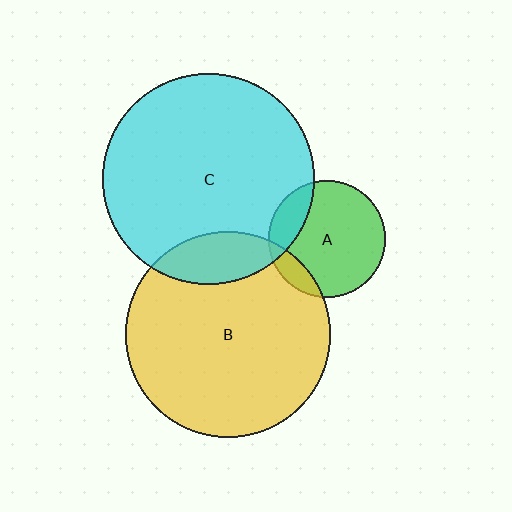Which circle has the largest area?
Circle C (cyan).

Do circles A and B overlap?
Yes.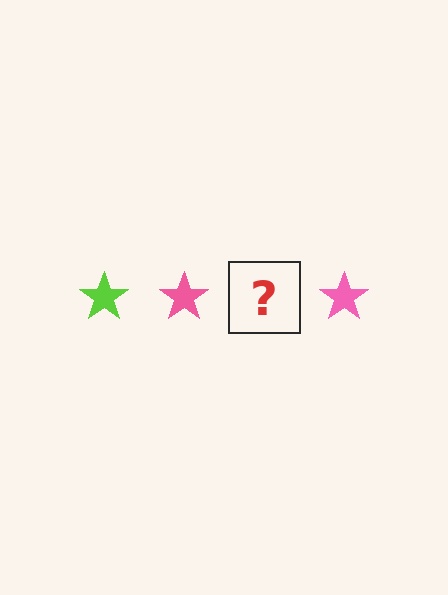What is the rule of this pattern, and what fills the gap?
The rule is that the pattern cycles through lime, pink stars. The gap should be filled with a lime star.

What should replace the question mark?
The question mark should be replaced with a lime star.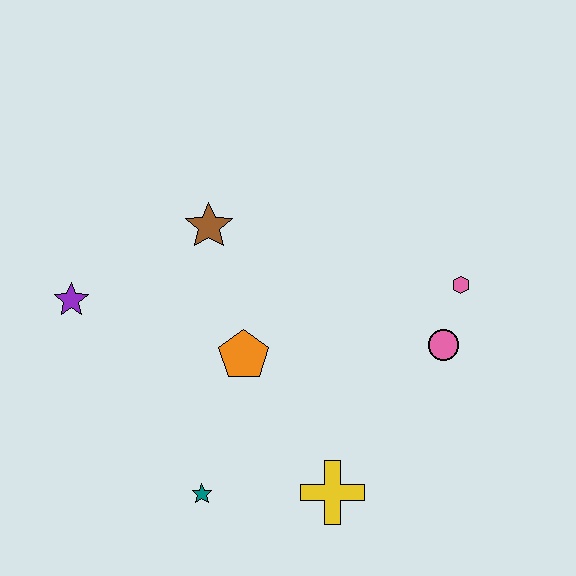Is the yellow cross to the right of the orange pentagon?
Yes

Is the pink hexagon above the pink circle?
Yes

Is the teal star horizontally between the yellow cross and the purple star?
Yes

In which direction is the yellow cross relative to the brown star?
The yellow cross is below the brown star.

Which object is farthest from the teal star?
The pink hexagon is farthest from the teal star.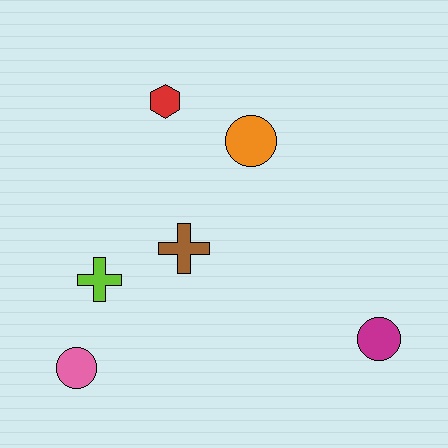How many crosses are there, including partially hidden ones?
There are 2 crosses.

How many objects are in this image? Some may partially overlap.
There are 6 objects.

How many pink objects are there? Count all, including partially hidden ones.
There is 1 pink object.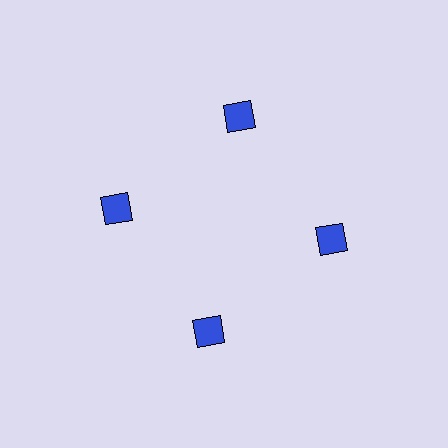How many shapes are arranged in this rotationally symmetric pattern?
There are 4 shapes, arranged in 4 groups of 1.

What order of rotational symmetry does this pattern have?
This pattern has 4-fold rotational symmetry.